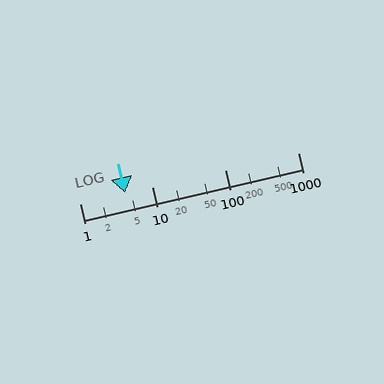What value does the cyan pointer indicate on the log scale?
The pointer indicates approximately 4.2.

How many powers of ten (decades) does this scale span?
The scale spans 3 decades, from 1 to 1000.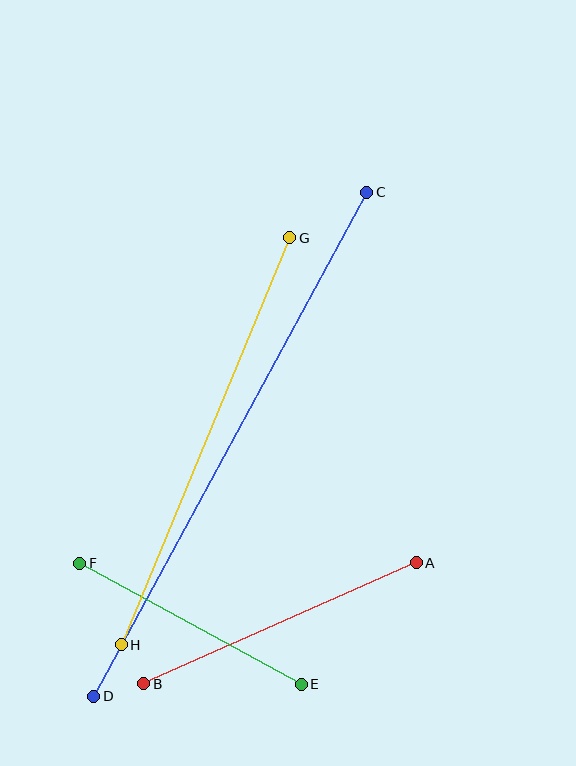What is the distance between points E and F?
The distance is approximately 252 pixels.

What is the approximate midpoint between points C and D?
The midpoint is at approximately (230, 444) pixels.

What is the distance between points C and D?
The distance is approximately 574 pixels.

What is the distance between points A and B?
The distance is approximately 298 pixels.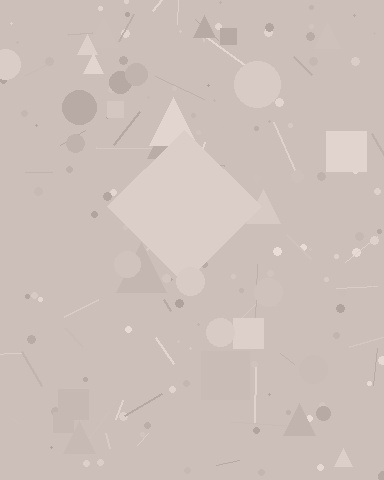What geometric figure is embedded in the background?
A diamond is embedded in the background.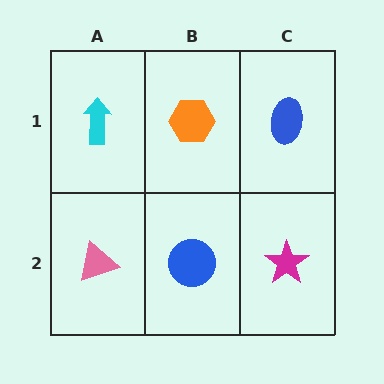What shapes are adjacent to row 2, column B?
An orange hexagon (row 1, column B), a pink triangle (row 2, column A), a magenta star (row 2, column C).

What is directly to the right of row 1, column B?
A blue ellipse.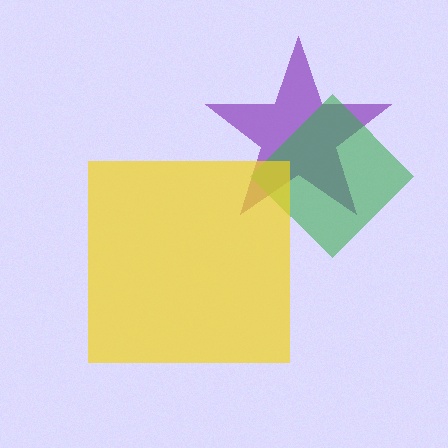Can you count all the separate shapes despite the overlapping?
Yes, there are 3 separate shapes.